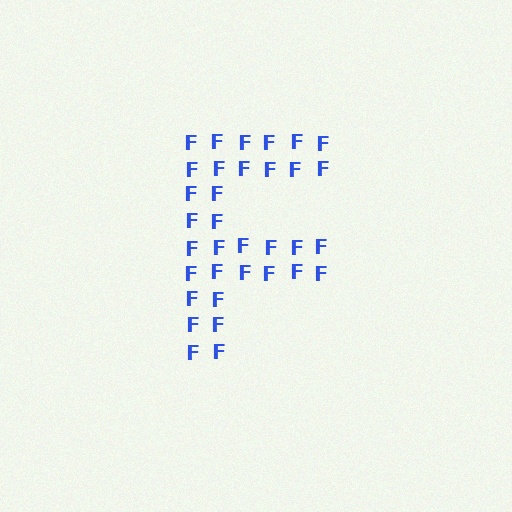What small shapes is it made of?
It is made of small letter F's.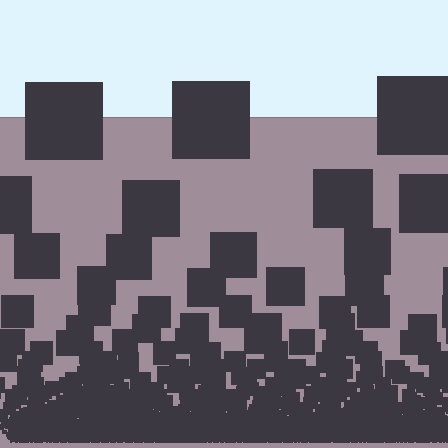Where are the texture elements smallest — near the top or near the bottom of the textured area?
Near the bottom.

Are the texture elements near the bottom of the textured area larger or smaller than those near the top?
Smaller. The gradient is inverted — elements near the bottom are smaller and denser.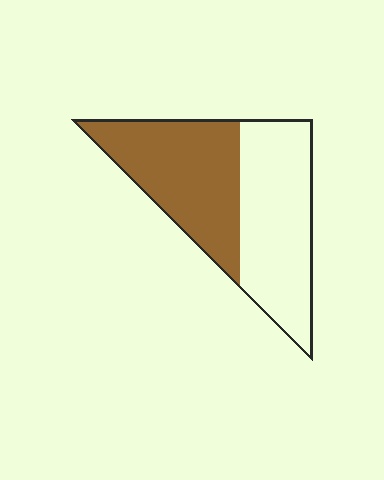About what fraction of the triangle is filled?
About one half (1/2).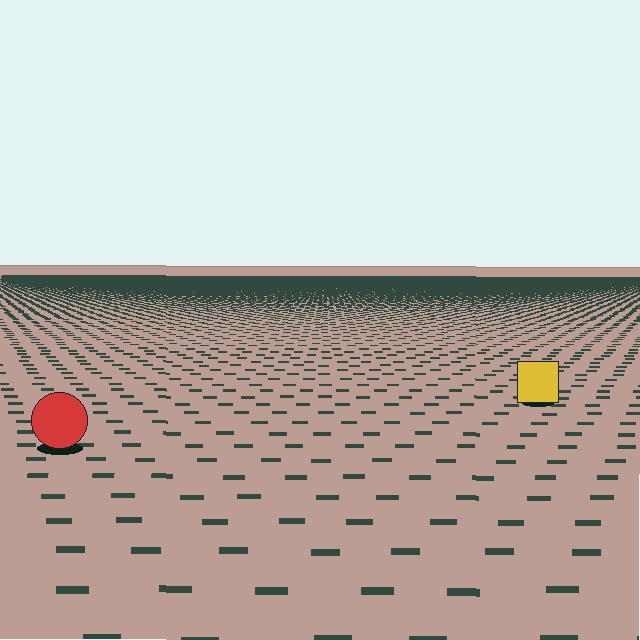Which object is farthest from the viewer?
The yellow square is farthest from the viewer. It appears smaller and the ground texture around it is denser.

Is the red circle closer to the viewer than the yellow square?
Yes. The red circle is closer — you can tell from the texture gradient: the ground texture is coarser near it.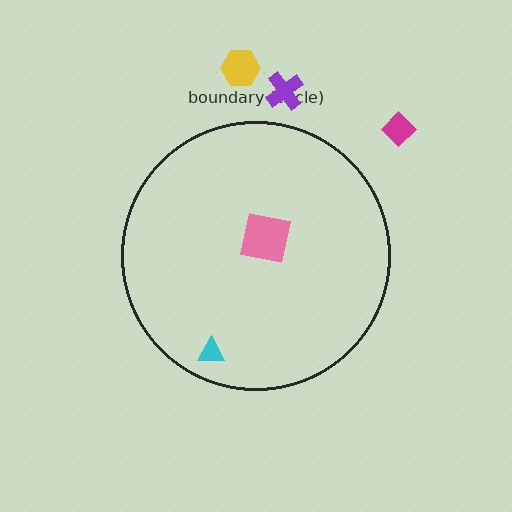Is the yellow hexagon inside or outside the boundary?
Outside.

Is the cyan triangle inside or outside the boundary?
Inside.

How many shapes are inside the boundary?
2 inside, 3 outside.